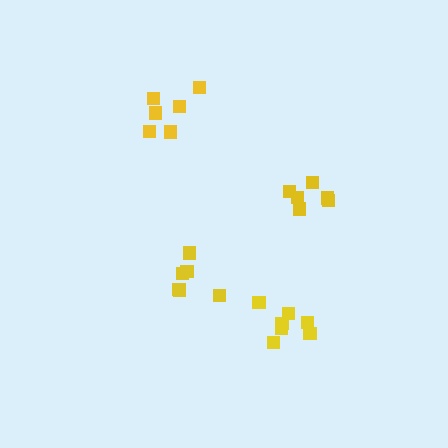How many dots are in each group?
Group 1: 6 dots, Group 2: 6 dots, Group 3: 7 dots, Group 4: 6 dots (25 total).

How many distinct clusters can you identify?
There are 4 distinct clusters.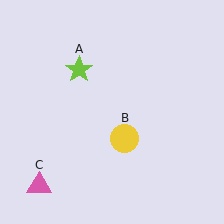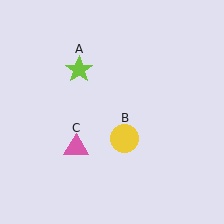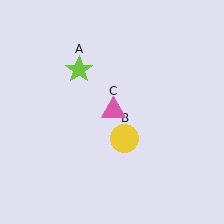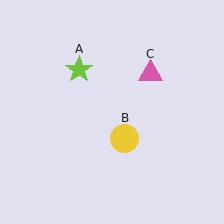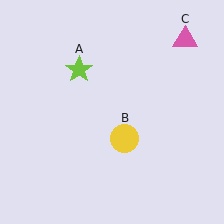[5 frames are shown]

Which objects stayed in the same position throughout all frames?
Lime star (object A) and yellow circle (object B) remained stationary.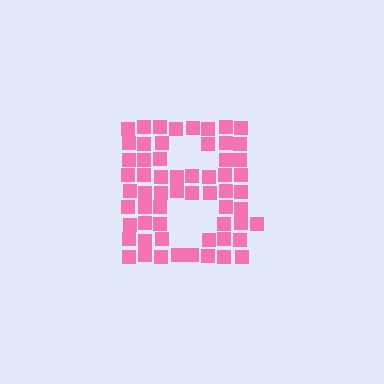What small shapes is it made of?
It is made of small squares.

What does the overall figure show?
The overall figure shows the letter B.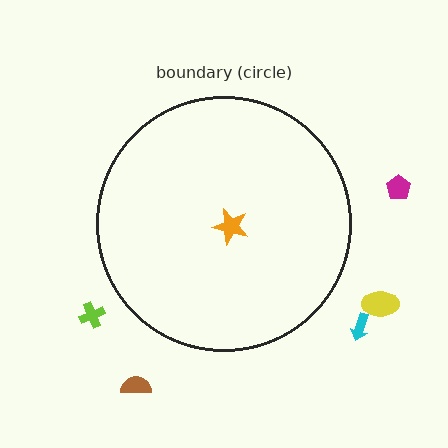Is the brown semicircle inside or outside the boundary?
Outside.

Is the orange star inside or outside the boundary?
Inside.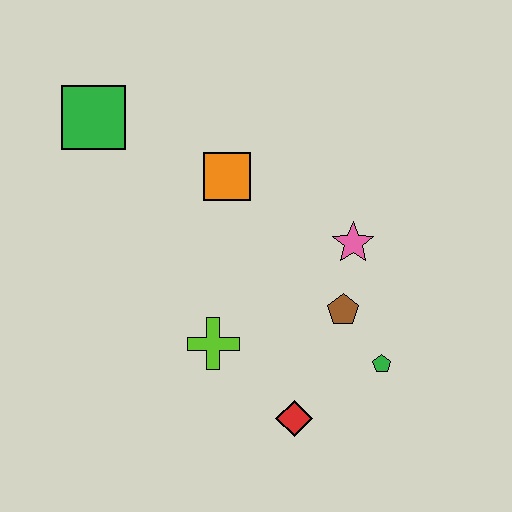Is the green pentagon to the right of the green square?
Yes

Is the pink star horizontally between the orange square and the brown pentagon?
No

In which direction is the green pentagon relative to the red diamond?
The green pentagon is to the right of the red diamond.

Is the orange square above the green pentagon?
Yes